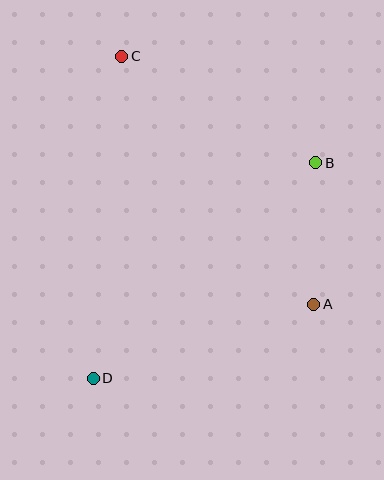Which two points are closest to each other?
Points A and B are closest to each other.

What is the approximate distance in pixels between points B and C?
The distance between B and C is approximately 221 pixels.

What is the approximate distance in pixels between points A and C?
The distance between A and C is approximately 314 pixels.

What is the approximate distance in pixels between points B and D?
The distance between B and D is approximately 310 pixels.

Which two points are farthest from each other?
Points C and D are farthest from each other.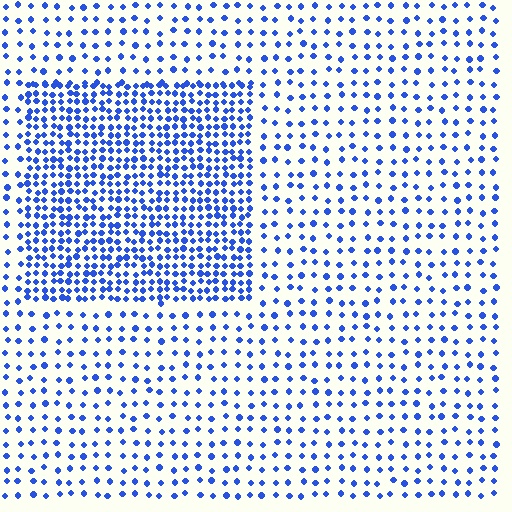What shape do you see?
I see a rectangle.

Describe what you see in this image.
The image contains small blue elements arranged at two different densities. A rectangle-shaped region is visible where the elements are more densely packed than the surrounding area.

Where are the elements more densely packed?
The elements are more densely packed inside the rectangle boundary.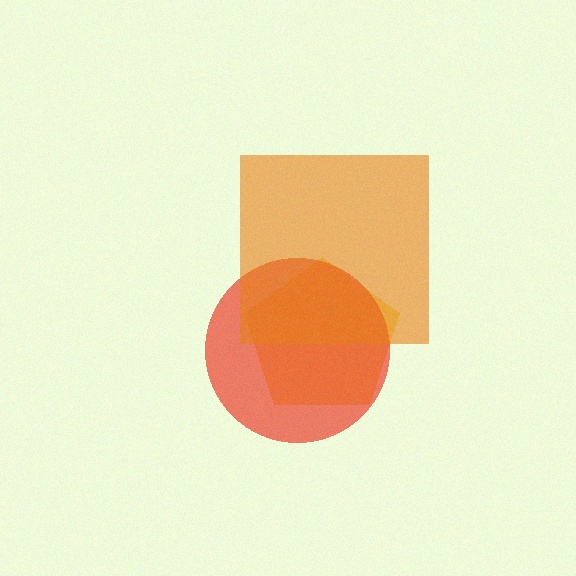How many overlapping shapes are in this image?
There are 3 overlapping shapes in the image.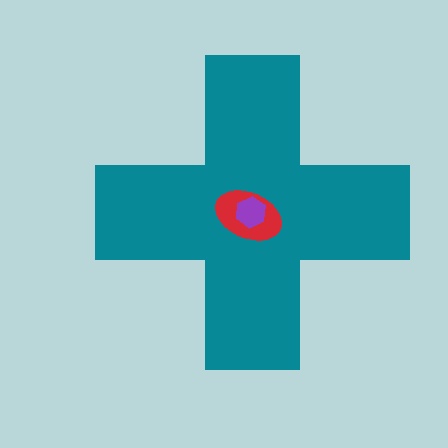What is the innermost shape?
The purple hexagon.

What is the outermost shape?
The teal cross.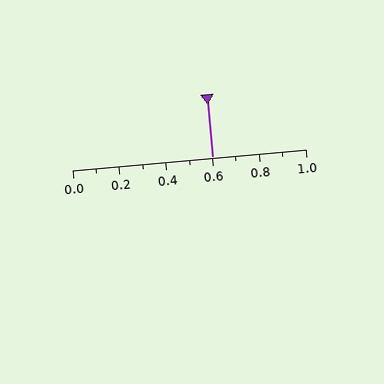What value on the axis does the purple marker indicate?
The marker indicates approximately 0.6.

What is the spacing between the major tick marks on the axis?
The major ticks are spaced 0.2 apart.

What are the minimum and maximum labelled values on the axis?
The axis runs from 0.0 to 1.0.